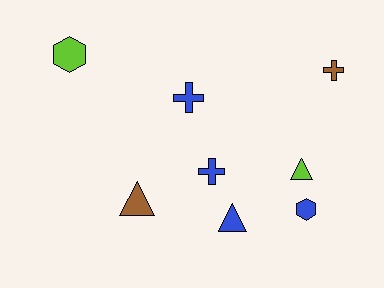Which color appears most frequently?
Blue, with 4 objects.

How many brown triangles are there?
There is 1 brown triangle.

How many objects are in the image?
There are 8 objects.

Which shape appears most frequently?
Triangle, with 3 objects.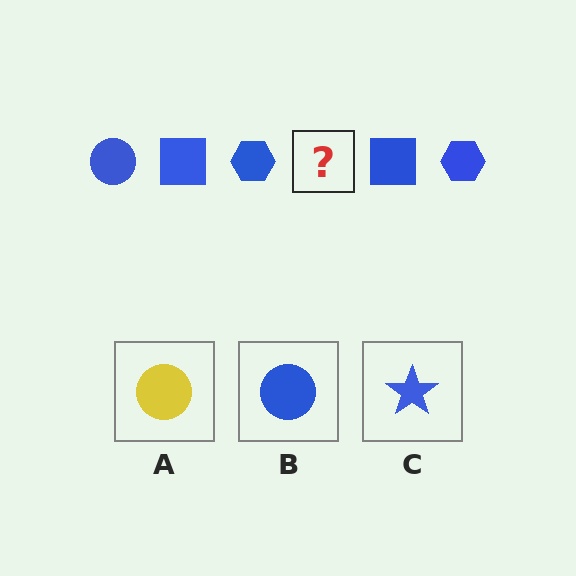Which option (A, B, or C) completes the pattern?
B.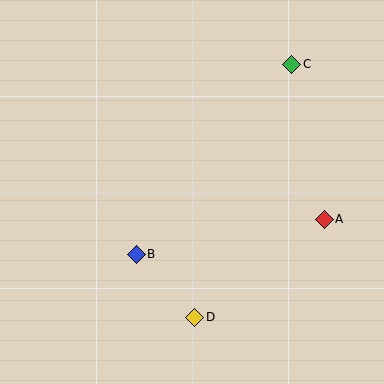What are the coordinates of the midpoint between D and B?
The midpoint between D and B is at (165, 286).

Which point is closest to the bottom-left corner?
Point B is closest to the bottom-left corner.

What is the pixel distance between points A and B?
The distance between A and B is 191 pixels.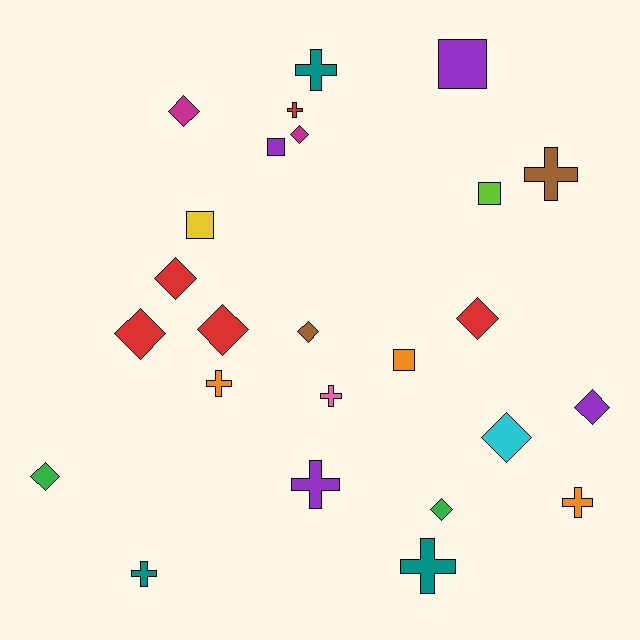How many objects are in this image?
There are 25 objects.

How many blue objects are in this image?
There are no blue objects.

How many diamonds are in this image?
There are 11 diamonds.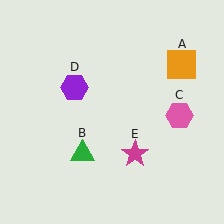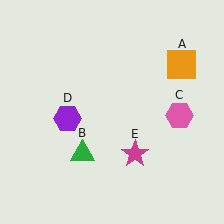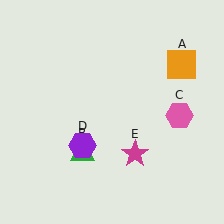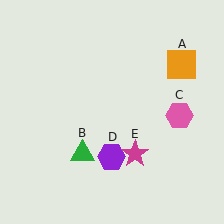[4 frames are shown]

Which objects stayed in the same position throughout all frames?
Orange square (object A) and green triangle (object B) and pink hexagon (object C) and magenta star (object E) remained stationary.